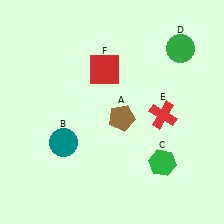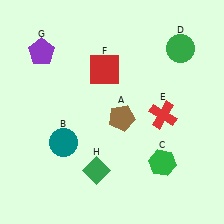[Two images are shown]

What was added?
A purple pentagon (G), a green diamond (H) were added in Image 2.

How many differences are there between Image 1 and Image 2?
There are 2 differences between the two images.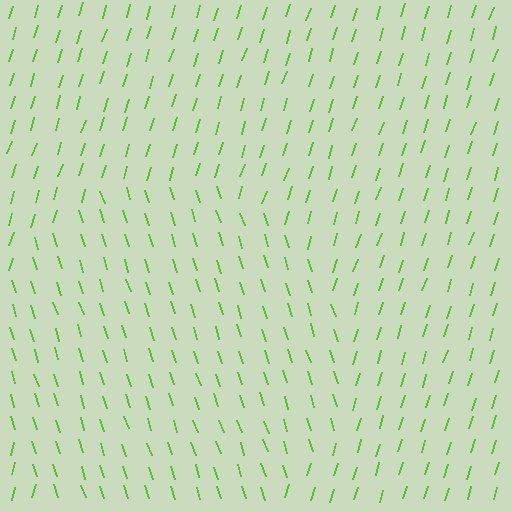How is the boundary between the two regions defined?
The boundary is defined purely by a change in line orientation (approximately 35 degrees difference). All lines are the same color and thickness.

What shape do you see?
I see a circle.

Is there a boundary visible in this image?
Yes, there is a texture boundary formed by a change in line orientation.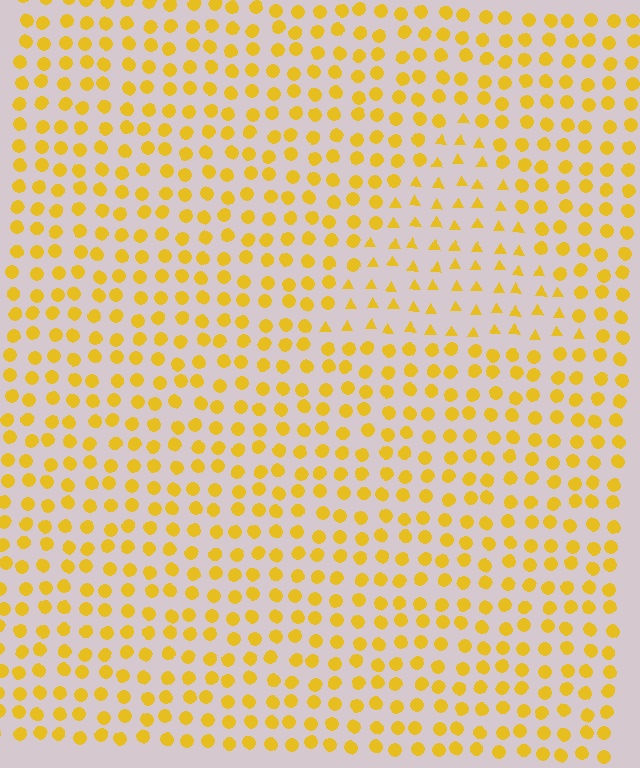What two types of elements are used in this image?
The image uses triangles inside the triangle region and circles outside it.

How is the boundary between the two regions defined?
The boundary is defined by a change in element shape: triangles inside vs. circles outside. All elements share the same color and spacing.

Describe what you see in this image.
The image is filled with small yellow elements arranged in a uniform grid. A triangle-shaped region contains triangles, while the surrounding area contains circles. The boundary is defined purely by the change in element shape.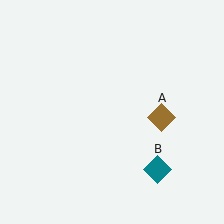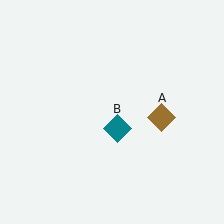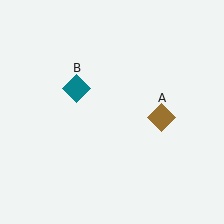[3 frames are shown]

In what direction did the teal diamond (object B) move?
The teal diamond (object B) moved up and to the left.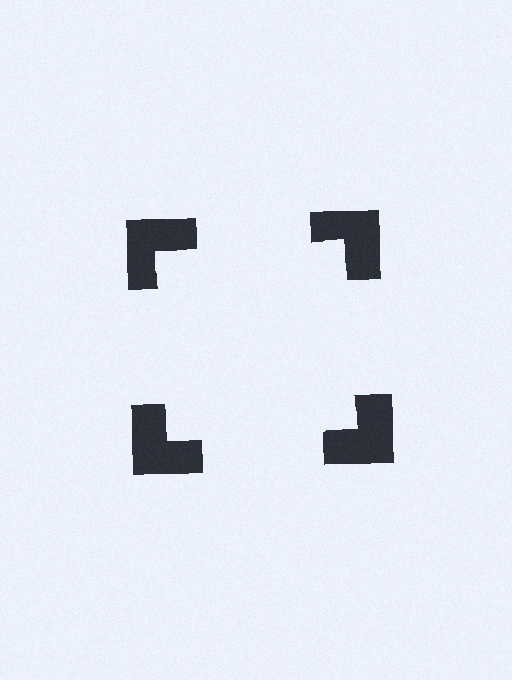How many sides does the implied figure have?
4 sides.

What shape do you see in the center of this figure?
An illusory square — its edges are inferred from the aligned wedge cuts in the notched squares, not physically drawn.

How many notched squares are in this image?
There are 4 — one at each vertex of the illusory square.